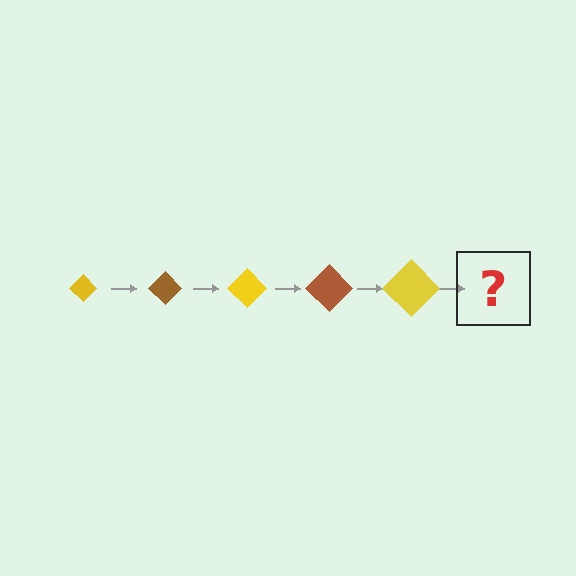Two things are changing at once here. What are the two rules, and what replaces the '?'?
The two rules are that the diamond grows larger each step and the color cycles through yellow and brown. The '?' should be a brown diamond, larger than the previous one.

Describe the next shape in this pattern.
It should be a brown diamond, larger than the previous one.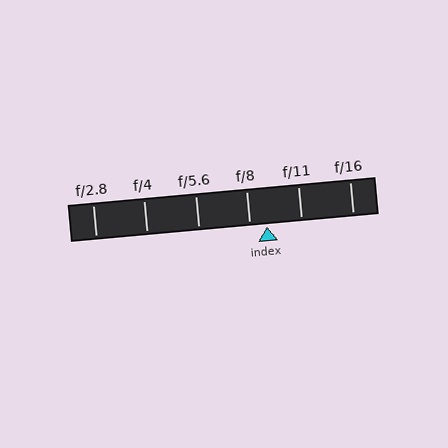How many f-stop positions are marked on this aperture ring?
There are 6 f-stop positions marked.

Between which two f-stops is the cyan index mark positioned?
The index mark is between f/8 and f/11.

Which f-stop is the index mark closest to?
The index mark is closest to f/8.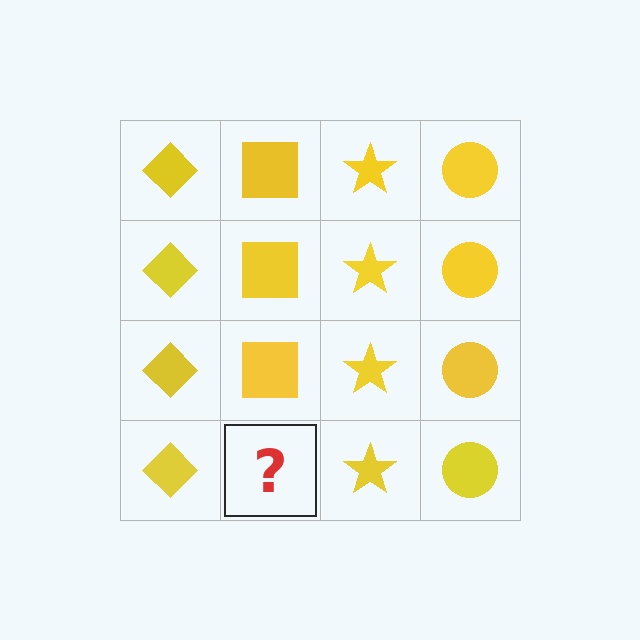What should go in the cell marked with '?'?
The missing cell should contain a yellow square.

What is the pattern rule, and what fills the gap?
The rule is that each column has a consistent shape. The gap should be filled with a yellow square.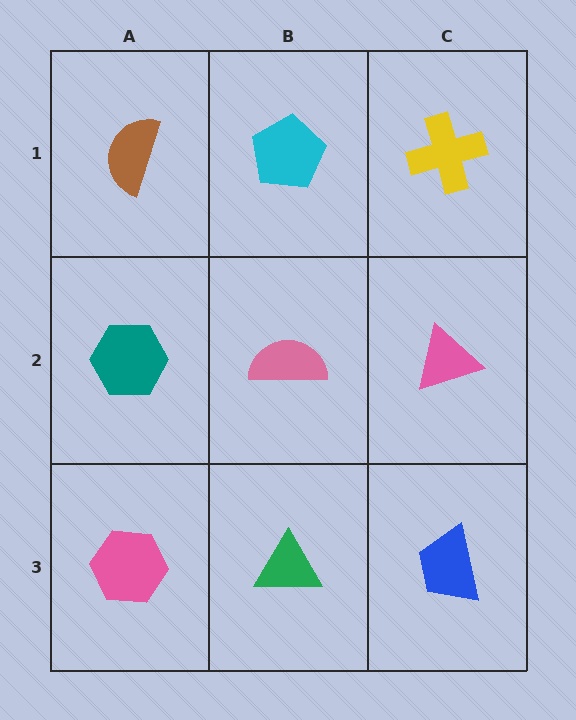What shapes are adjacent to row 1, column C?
A pink triangle (row 2, column C), a cyan pentagon (row 1, column B).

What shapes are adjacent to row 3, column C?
A pink triangle (row 2, column C), a green triangle (row 3, column B).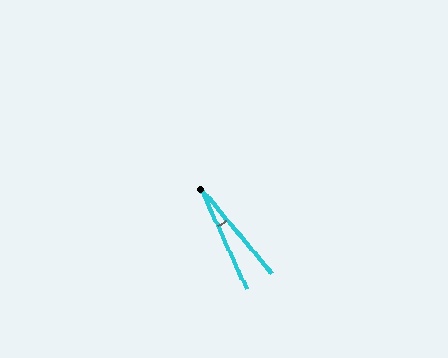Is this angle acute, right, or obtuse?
It is acute.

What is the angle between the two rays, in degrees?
Approximately 15 degrees.